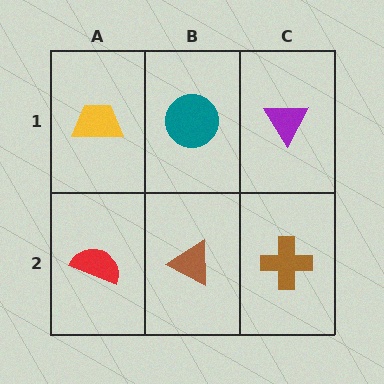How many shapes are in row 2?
3 shapes.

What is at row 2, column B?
A brown triangle.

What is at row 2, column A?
A red semicircle.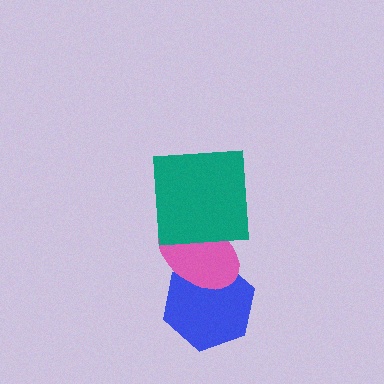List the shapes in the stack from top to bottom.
From top to bottom: the teal square, the pink ellipse, the blue hexagon.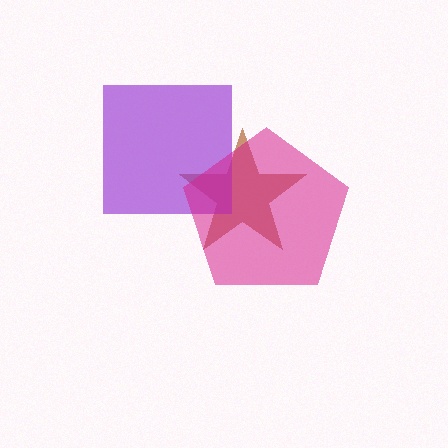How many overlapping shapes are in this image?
There are 3 overlapping shapes in the image.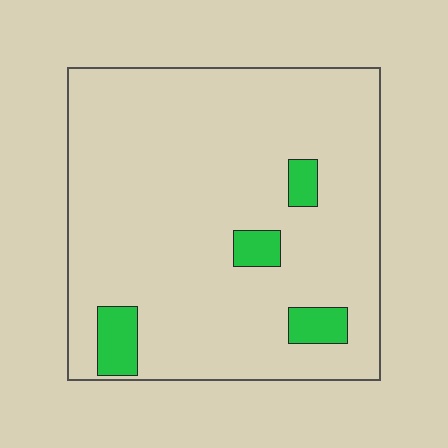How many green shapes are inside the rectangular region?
4.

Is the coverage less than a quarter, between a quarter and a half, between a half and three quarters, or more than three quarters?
Less than a quarter.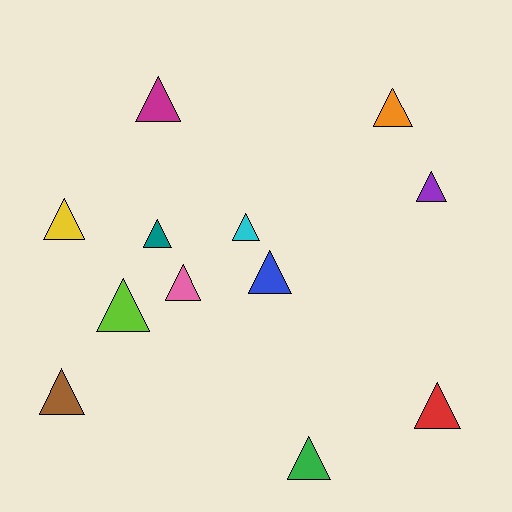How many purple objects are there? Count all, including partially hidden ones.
There is 1 purple object.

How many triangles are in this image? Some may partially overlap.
There are 12 triangles.